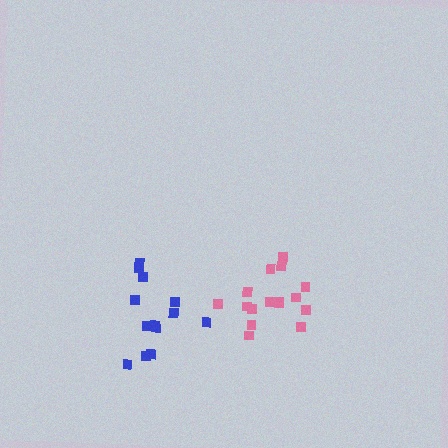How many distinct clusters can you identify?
There are 2 distinct clusters.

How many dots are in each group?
Group 1: 16 dots, Group 2: 13 dots (29 total).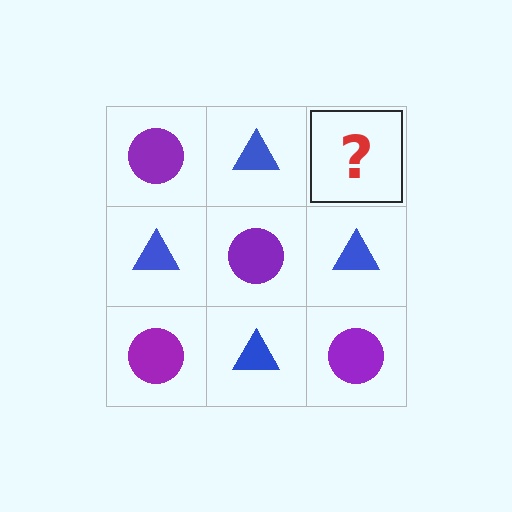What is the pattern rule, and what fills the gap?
The rule is that it alternates purple circle and blue triangle in a checkerboard pattern. The gap should be filled with a purple circle.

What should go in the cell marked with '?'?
The missing cell should contain a purple circle.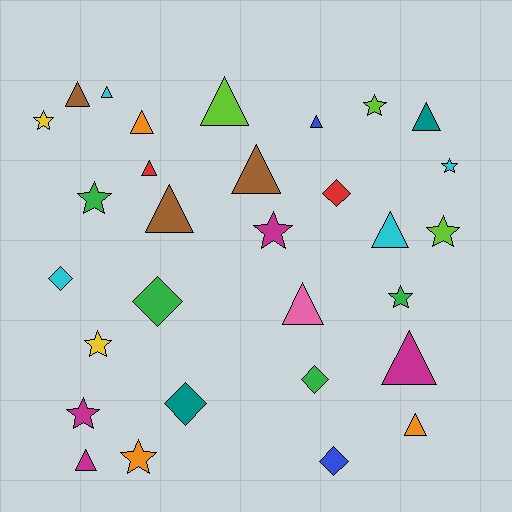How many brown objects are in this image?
There are 3 brown objects.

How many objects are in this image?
There are 30 objects.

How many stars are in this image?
There are 10 stars.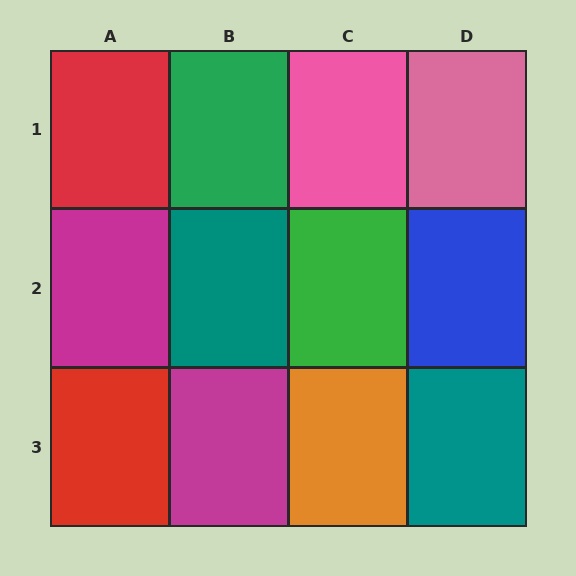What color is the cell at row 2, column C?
Green.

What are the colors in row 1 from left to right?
Red, green, pink, pink.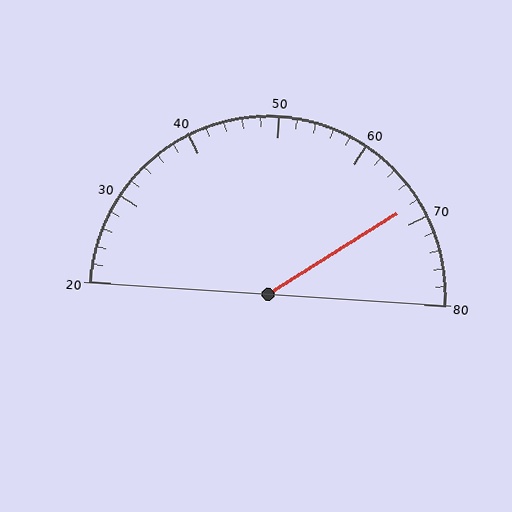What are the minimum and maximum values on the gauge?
The gauge ranges from 20 to 80.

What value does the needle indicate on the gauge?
The needle indicates approximately 68.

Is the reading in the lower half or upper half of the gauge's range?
The reading is in the upper half of the range (20 to 80).